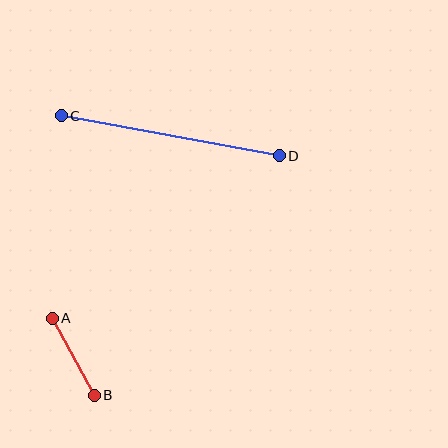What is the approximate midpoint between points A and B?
The midpoint is at approximately (73, 357) pixels.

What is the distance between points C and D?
The distance is approximately 222 pixels.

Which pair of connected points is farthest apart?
Points C and D are farthest apart.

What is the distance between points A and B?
The distance is approximately 88 pixels.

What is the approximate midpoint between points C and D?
The midpoint is at approximately (170, 136) pixels.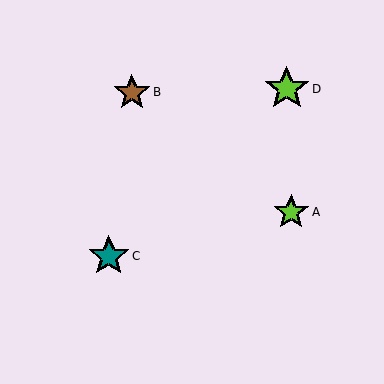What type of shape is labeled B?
Shape B is a brown star.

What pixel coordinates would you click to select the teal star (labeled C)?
Click at (109, 256) to select the teal star C.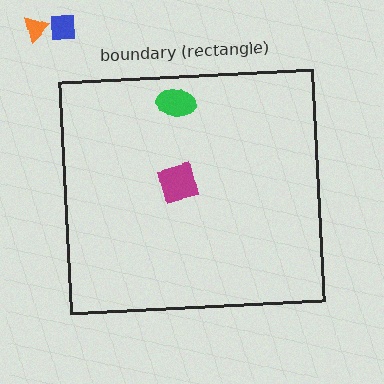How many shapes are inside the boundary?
2 inside, 2 outside.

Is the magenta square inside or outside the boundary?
Inside.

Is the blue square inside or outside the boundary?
Outside.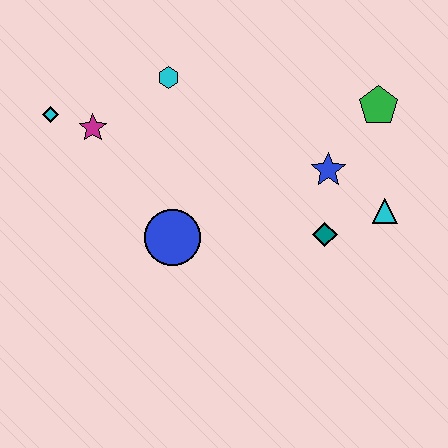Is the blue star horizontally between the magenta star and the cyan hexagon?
No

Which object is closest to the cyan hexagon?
The magenta star is closest to the cyan hexagon.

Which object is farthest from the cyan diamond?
The cyan triangle is farthest from the cyan diamond.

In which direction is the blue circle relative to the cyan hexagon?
The blue circle is below the cyan hexagon.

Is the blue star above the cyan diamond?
No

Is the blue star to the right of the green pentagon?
No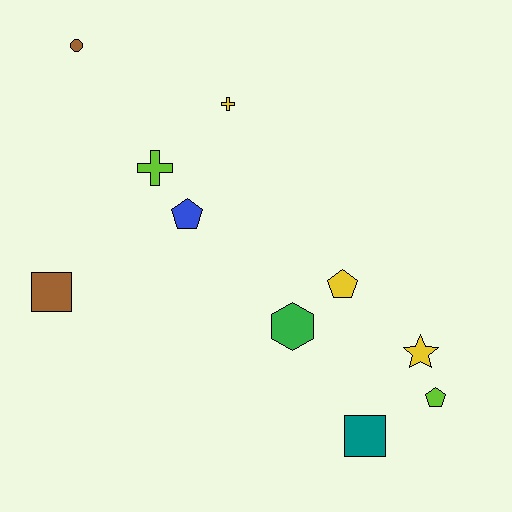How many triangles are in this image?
There are no triangles.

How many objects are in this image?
There are 10 objects.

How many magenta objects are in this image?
There are no magenta objects.